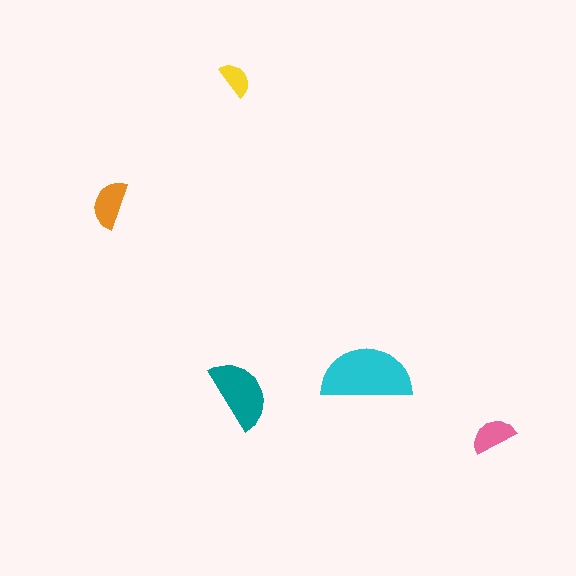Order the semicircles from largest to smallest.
the cyan one, the teal one, the orange one, the pink one, the yellow one.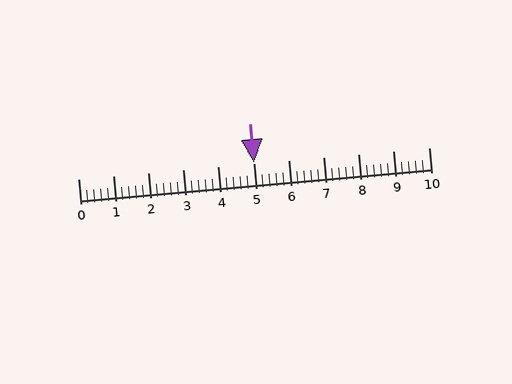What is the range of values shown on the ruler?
The ruler shows values from 0 to 10.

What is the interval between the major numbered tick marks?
The major tick marks are spaced 1 units apart.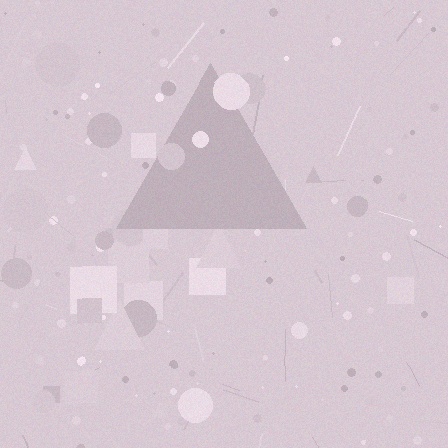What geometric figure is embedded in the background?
A triangle is embedded in the background.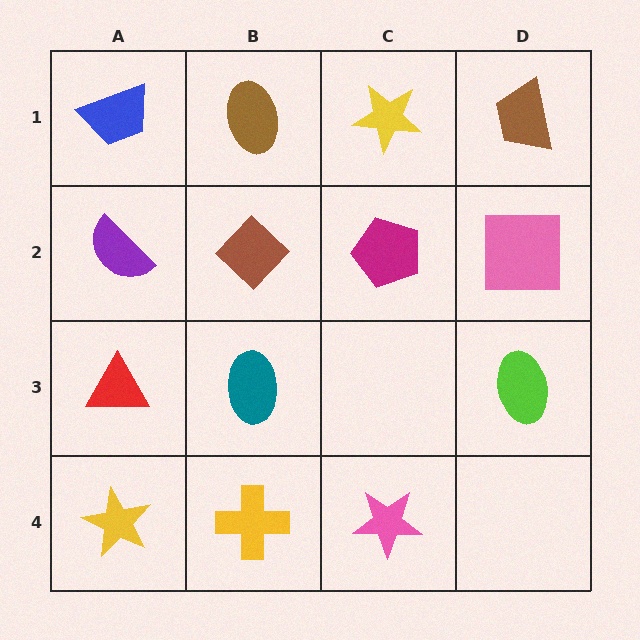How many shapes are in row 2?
4 shapes.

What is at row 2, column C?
A magenta pentagon.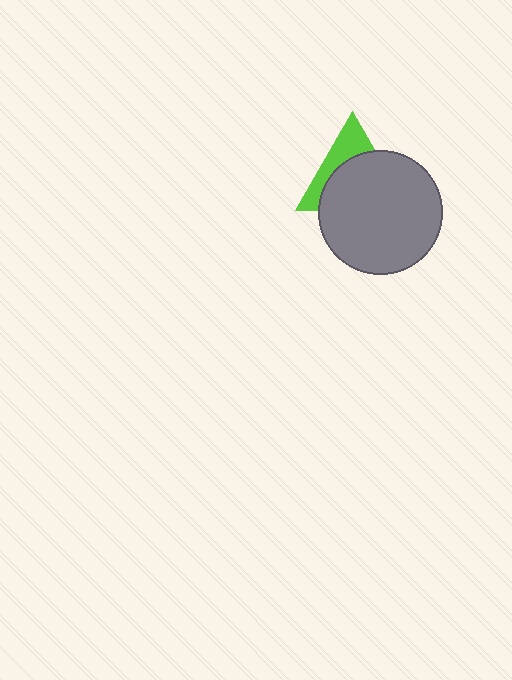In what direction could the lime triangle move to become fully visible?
The lime triangle could move up. That would shift it out from behind the gray circle entirely.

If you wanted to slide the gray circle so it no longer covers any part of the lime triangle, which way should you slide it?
Slide it down — that is the most direct way to separate the two shapes.